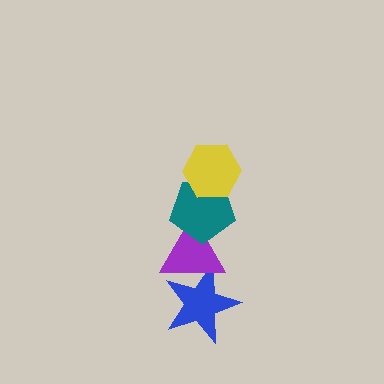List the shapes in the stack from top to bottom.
From top to bottom: the yellow hexagon, the teal pentagon, the purple triangle, the blue star.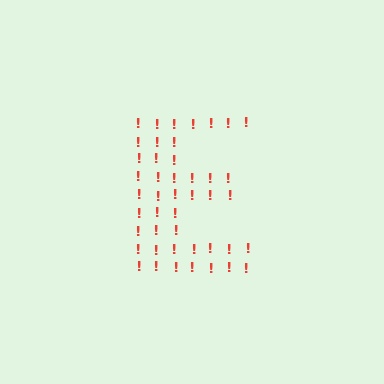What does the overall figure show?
The overall figure shows the letter E.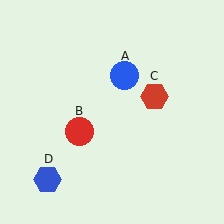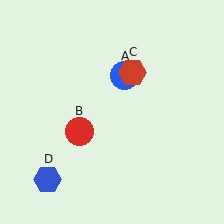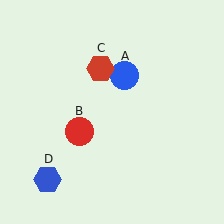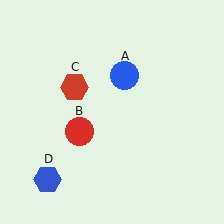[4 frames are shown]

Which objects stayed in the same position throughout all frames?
Blue circle (object A) and red circle (object B) and blue hexagon (object D) remained stationary.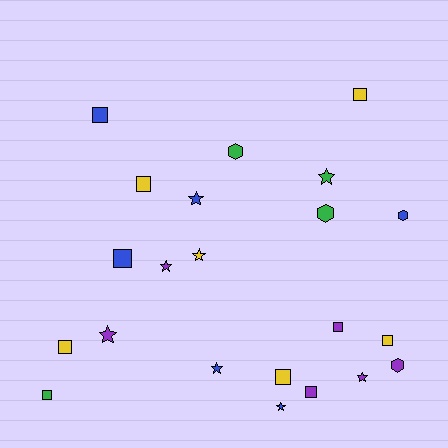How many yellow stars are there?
There is 1 yellow star.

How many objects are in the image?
There are 22 objects.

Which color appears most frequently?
Yellow, with 6 objects.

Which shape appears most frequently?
Square, with 10 objects.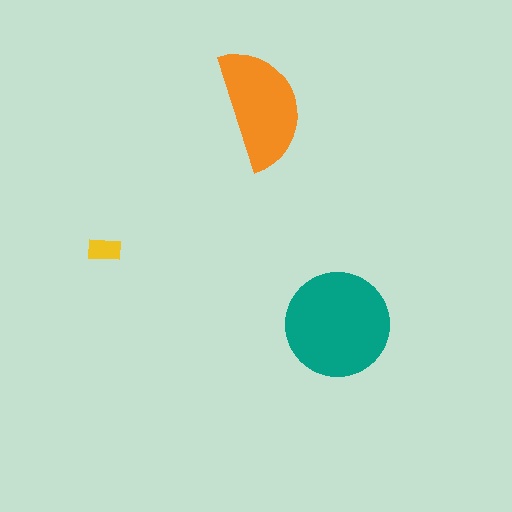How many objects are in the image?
There are 3 objects in the image.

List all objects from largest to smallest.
The teal circle, the orange semicircle, the yellow rectangle.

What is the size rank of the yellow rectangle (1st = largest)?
3rd.